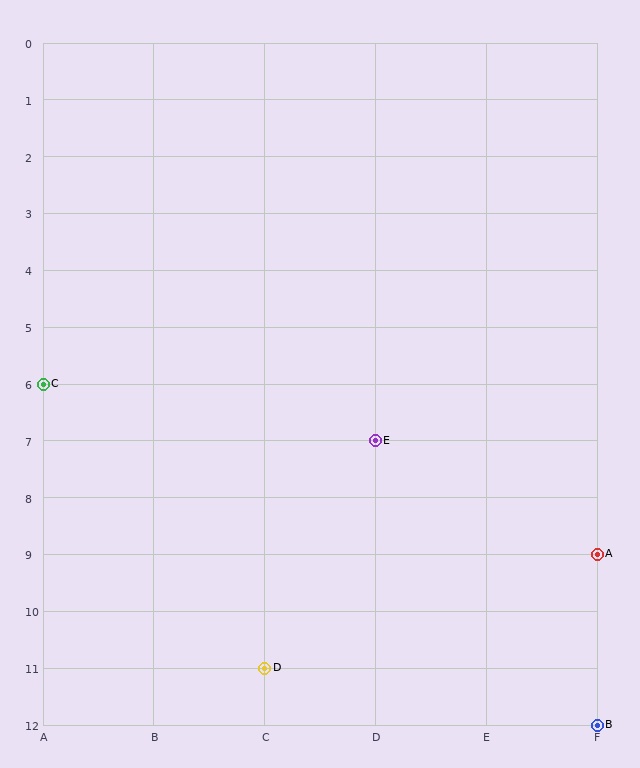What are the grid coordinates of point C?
Point C is at grid coordinates (A, 6).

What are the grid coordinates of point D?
Point D is at grid coordinates (C, 11).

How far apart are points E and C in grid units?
Points E and C are 3 columns and 1 row apart (about 3.2 grid units diagonally).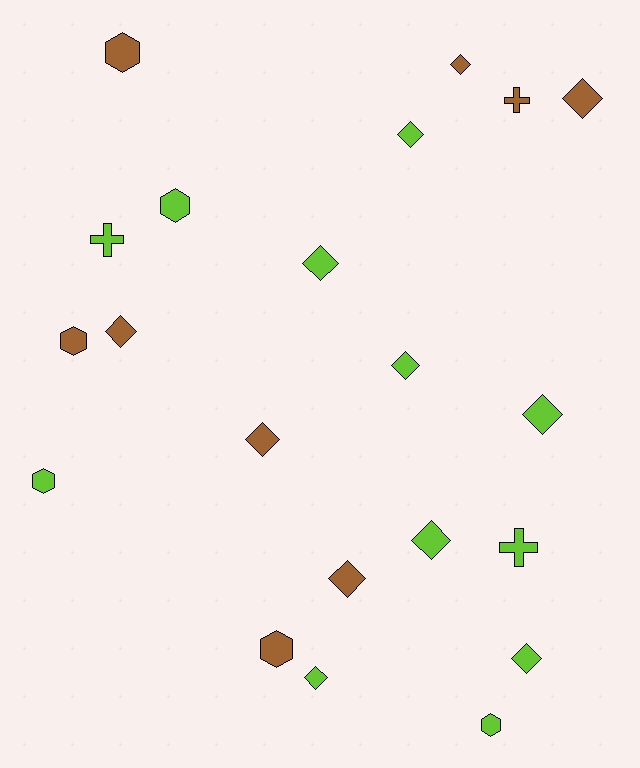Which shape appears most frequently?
Diamond, with 12 objects.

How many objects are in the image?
There are 21 objects.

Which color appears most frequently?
Lime, with 12 objects.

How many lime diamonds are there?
There are 7 lime diamonds.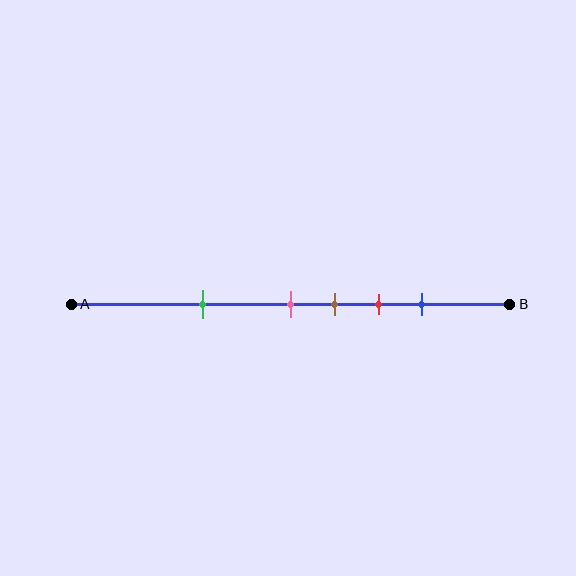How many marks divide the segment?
There are 5 marks dividing the segment.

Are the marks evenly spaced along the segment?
No, the marks are not evenly spaced.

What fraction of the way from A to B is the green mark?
The green mark is approximately 30% (0.3) of the way from A to B.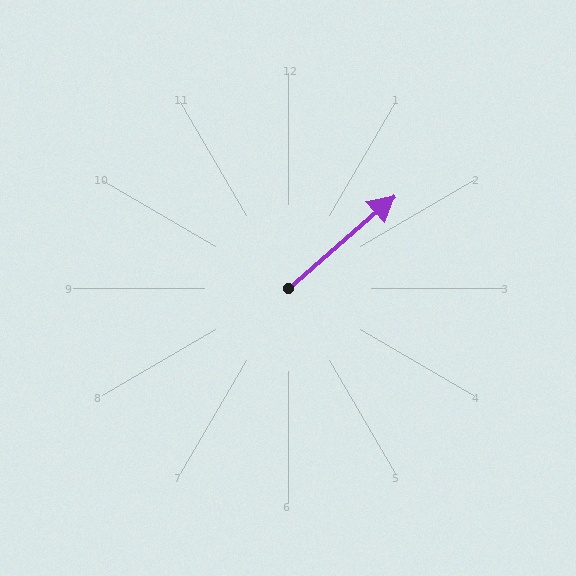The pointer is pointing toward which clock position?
Roughly 2 o'clock.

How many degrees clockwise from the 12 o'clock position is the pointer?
Approximately 49 degrees.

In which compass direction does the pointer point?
Northeast.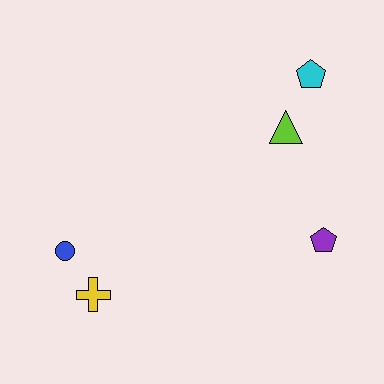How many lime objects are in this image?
There is 1 lime object.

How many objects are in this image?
There are 5 objects.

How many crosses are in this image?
There is 1 cross.